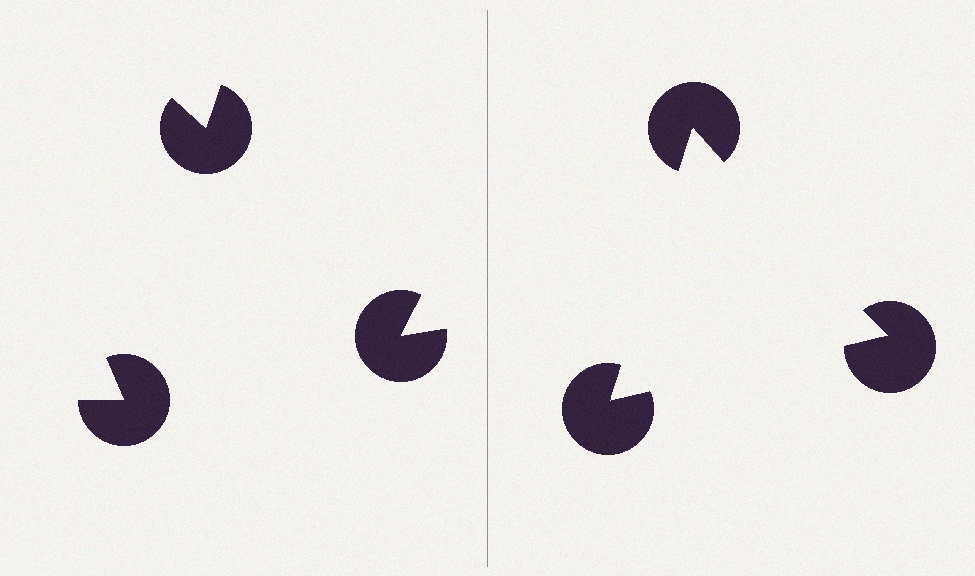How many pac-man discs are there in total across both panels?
6 — 3 on each side.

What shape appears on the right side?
An illusory triangle.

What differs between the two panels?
The pac-man discs are positioned identically on both sides; only the wedge orientations differ. On the right they align to a triangle; on the left they are misaligned.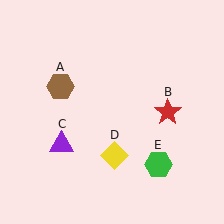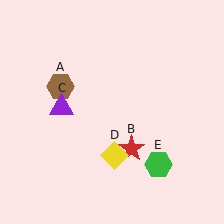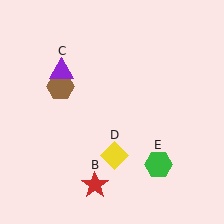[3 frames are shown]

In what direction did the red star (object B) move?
The red star (object B) moved down and to the left.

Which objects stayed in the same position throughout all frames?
Brown hexagon (object A) and yellow diamond (object D) and green hexagon (object E) remained stationary.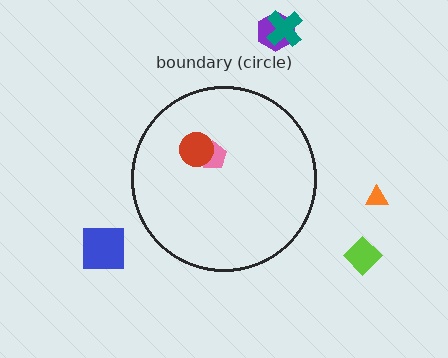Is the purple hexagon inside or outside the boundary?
Outside.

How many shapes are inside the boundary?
2 inside, 5 outside.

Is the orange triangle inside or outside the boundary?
Outside.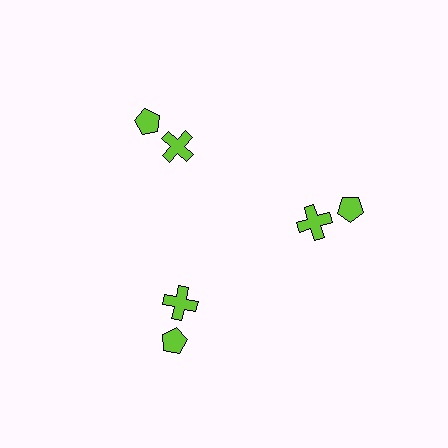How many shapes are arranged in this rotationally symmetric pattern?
There are 6 shapes, arranged in 3 groups of 2.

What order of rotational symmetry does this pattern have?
This pattern has 3-fold rotational symmetry.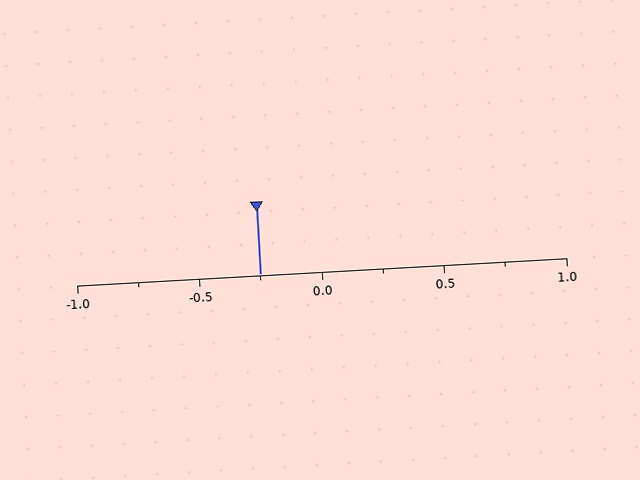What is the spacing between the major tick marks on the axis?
The major ticks are spaced 0.5 apart.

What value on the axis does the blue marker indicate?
The marker indicates approximately -0.25.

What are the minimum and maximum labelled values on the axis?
The axis runs from -1.0 to 1.0.